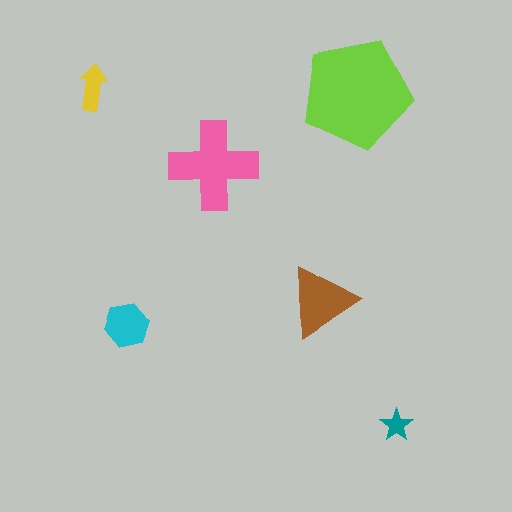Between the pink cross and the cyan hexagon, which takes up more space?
The pink cross.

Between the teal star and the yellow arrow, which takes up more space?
The yellow arrow.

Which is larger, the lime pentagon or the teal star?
The lime pentagon.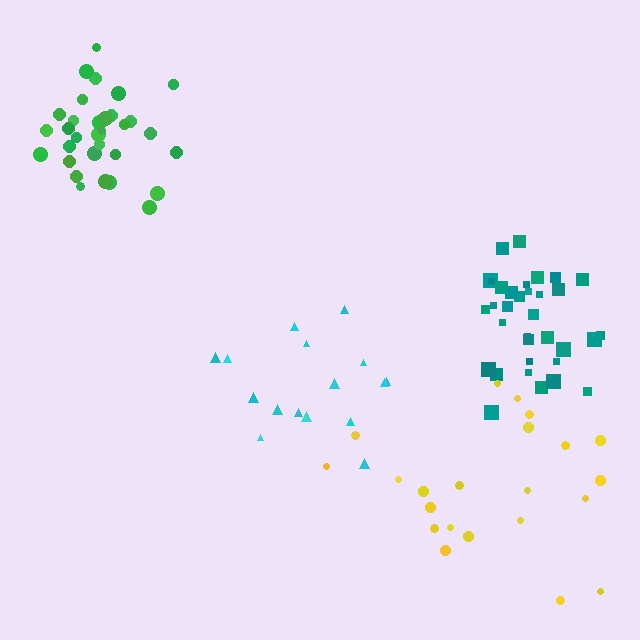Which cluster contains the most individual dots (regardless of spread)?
Teal (34).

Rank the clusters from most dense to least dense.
teal, green, cyan, yellow.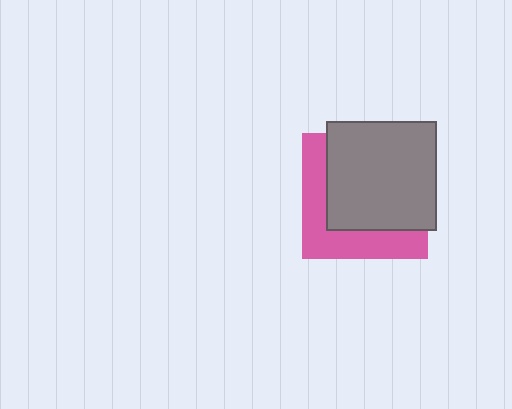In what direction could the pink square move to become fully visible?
The pink square could move toward the lower-left. That would shift it out from behind the gray square entirely.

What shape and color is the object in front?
The object in front is a gray square.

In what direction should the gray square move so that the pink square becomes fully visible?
The gray square should move toward the upper-right. That is the shortest direction to clear the overlap and leave the pink square fully visible.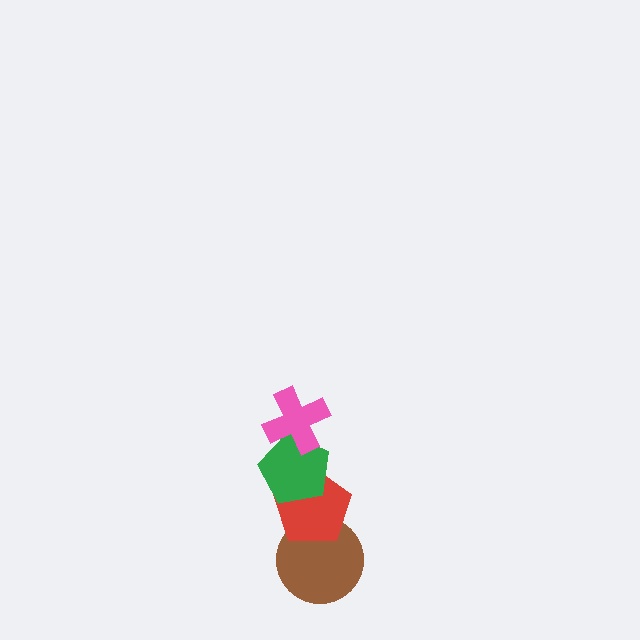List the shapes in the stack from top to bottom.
From top to bottom: the pink cross, the green pentagon, the red pentagon, the brown circle.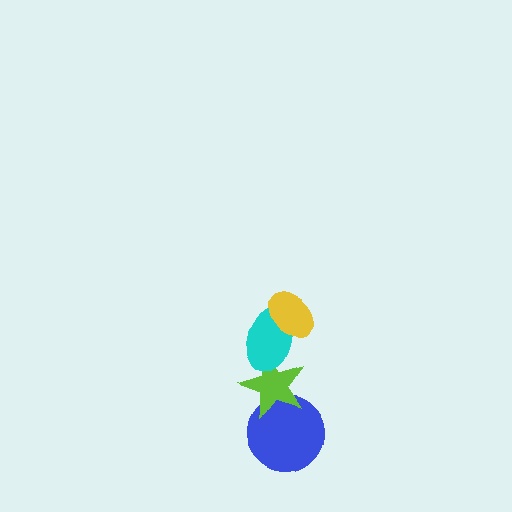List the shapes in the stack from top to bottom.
From top to bottom: the yellow ellipse, the cyan ellipse, the lime star, the blue circle.